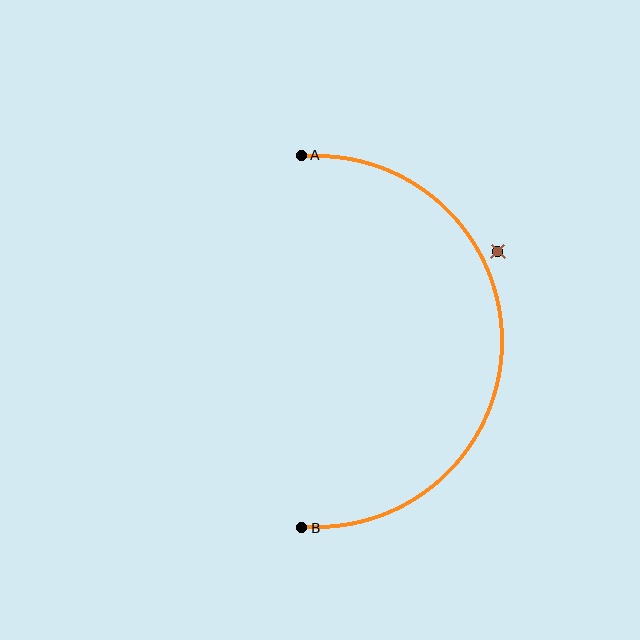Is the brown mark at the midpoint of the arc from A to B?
No — the brown mark does not lie on the arc at all. It sits slightly outside the curve.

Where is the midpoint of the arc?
The arc midpoint is the point on the curve farthest from the straight line joining A and B. It sits to the right of that line.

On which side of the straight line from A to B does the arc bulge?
The arc bulges to the right of the straight line connecting A and B.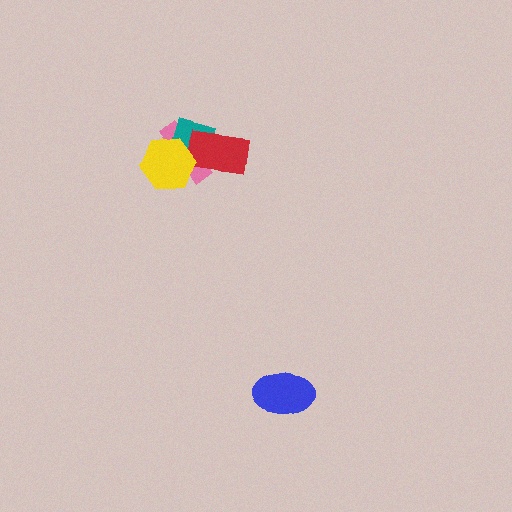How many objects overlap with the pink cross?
3 objects overlap with the pink cross.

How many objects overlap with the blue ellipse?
0 objects overlap with the blue ellipse.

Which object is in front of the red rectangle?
The yellow hexagon is in front of the red rectangle.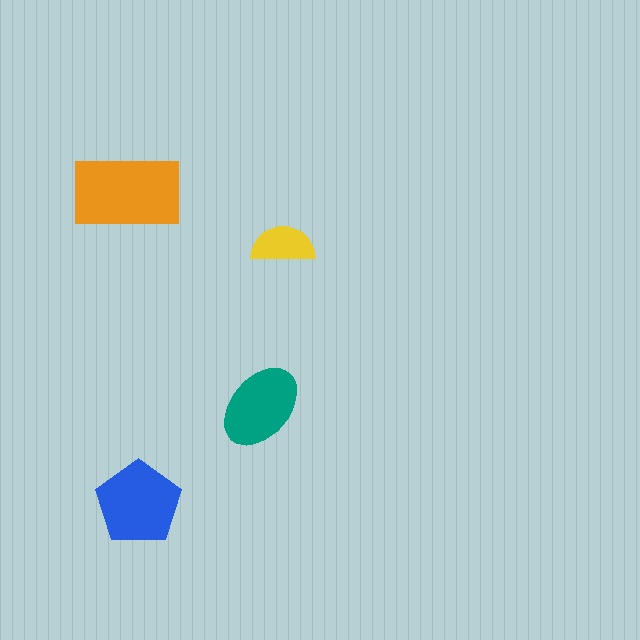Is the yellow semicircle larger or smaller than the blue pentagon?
Smaller.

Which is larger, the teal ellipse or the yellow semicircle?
The teal ellipse.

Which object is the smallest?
The yellow semicircle.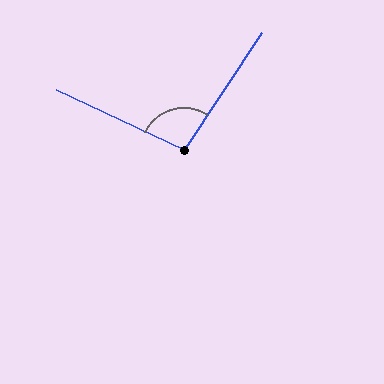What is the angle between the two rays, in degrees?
Approximately 98 degrees.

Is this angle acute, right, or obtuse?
It is obtuse.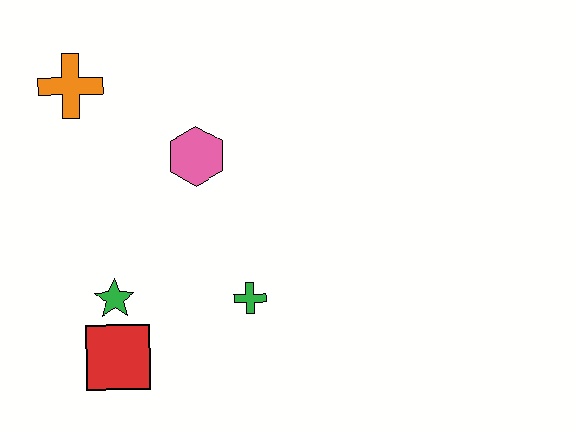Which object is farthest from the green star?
The orange cross is farthest from the green star.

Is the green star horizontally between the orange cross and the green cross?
Yes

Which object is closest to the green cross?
The green star is closest to the green cross.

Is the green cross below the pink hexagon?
Yes